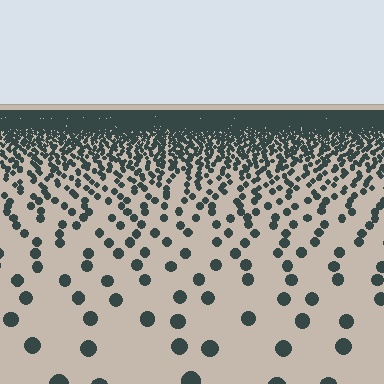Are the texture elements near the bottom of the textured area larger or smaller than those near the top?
Larger. Near the bottom, elements are closer to the viewer and appear at a bigger on-screen size.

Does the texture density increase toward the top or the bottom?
Density increases toward the top.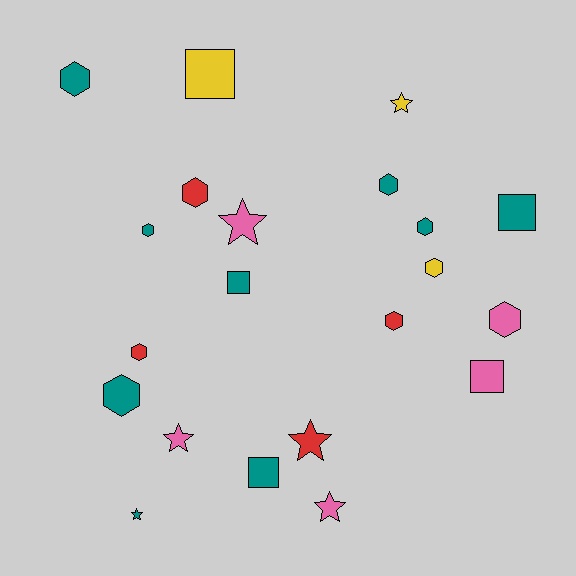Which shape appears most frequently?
Hexagon, with 10 objects.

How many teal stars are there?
There is 1 teal star.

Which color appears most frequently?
Teal, with 9 objects.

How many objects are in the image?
There are 21 objects.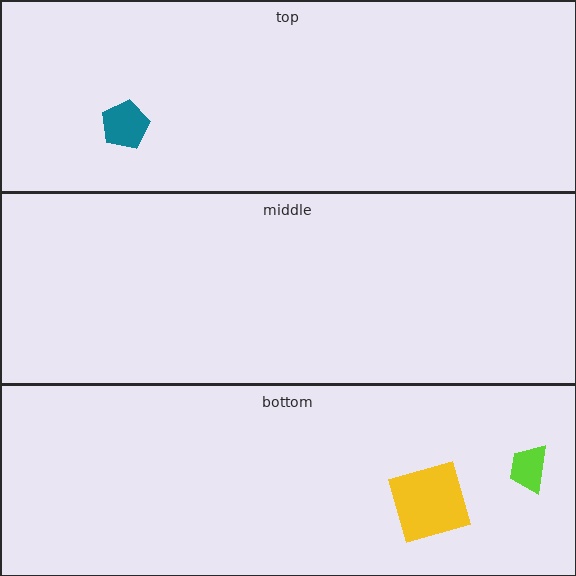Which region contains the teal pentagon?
The top region.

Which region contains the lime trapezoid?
The bottom region.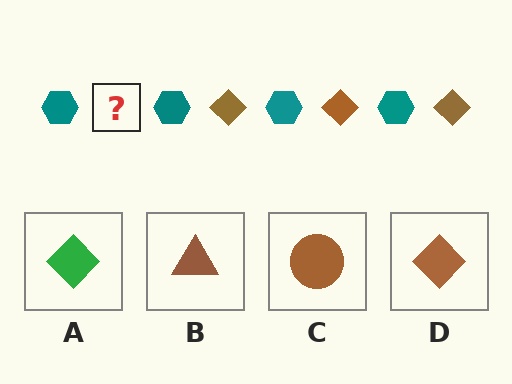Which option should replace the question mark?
Option D.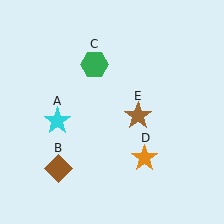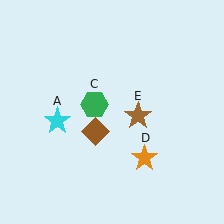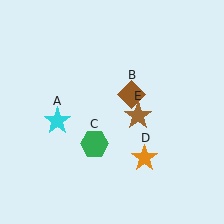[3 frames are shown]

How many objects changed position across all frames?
2 objects changed position: brown diamond (object B), green hexagon (object C).